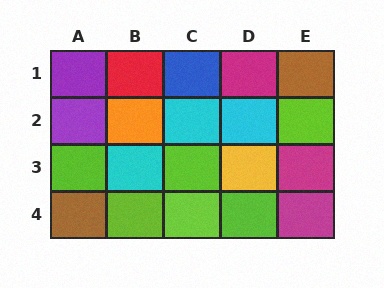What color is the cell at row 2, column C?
Cyan.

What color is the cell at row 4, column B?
Lime.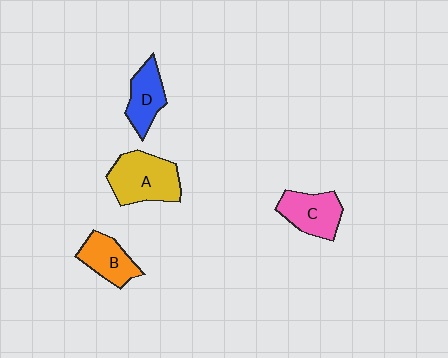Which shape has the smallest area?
Shape D (blue).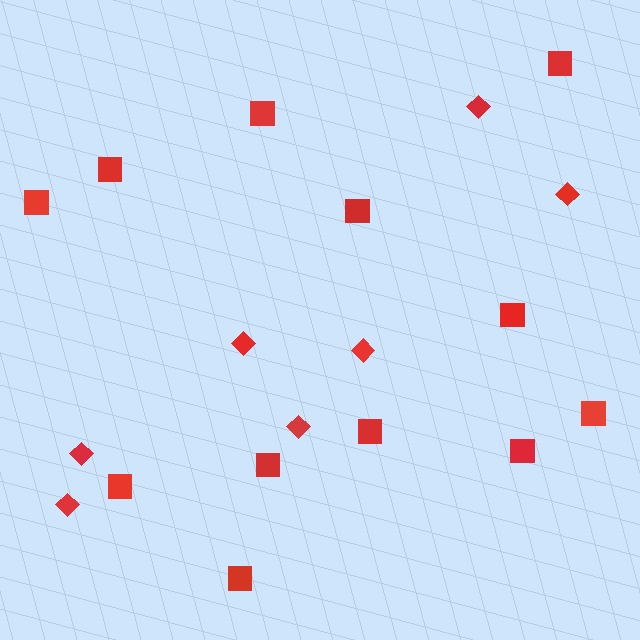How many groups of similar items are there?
There are 2 groups: one group of squares (12) and one group of diamonds (7).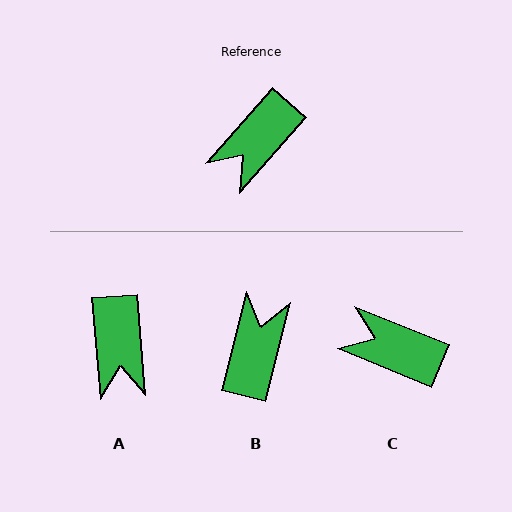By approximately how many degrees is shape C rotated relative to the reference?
Approximately 71 degrees clockwise.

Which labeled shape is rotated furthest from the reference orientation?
B, about 153 degrees away.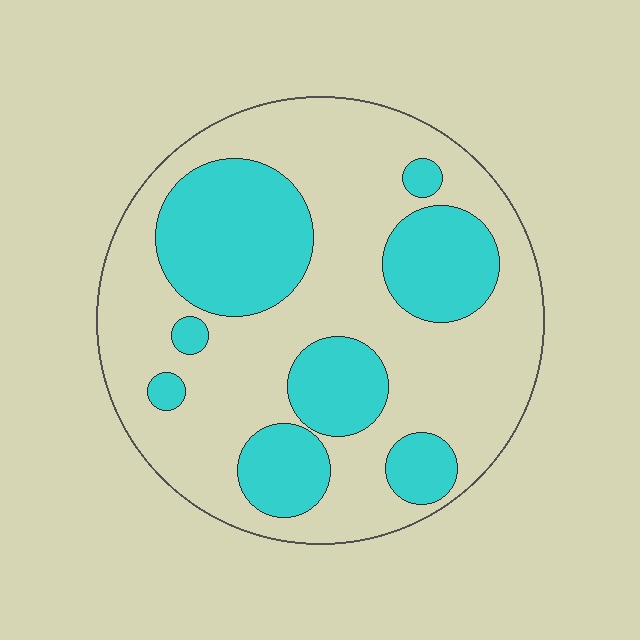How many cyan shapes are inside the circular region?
8.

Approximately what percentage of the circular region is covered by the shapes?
Approximately 35%.